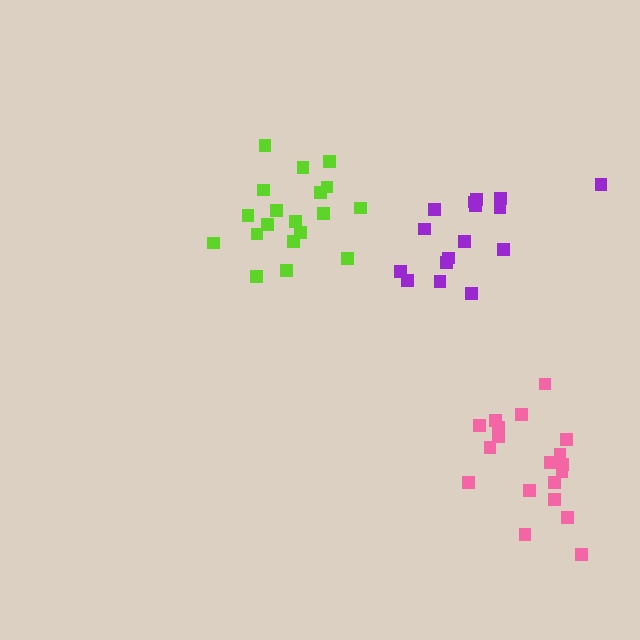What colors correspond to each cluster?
The clusters are colored: pink, purple, lime.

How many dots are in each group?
Group 1: 19 dots, Group 2: 16 dots, Group 3: 19 dots (54 total).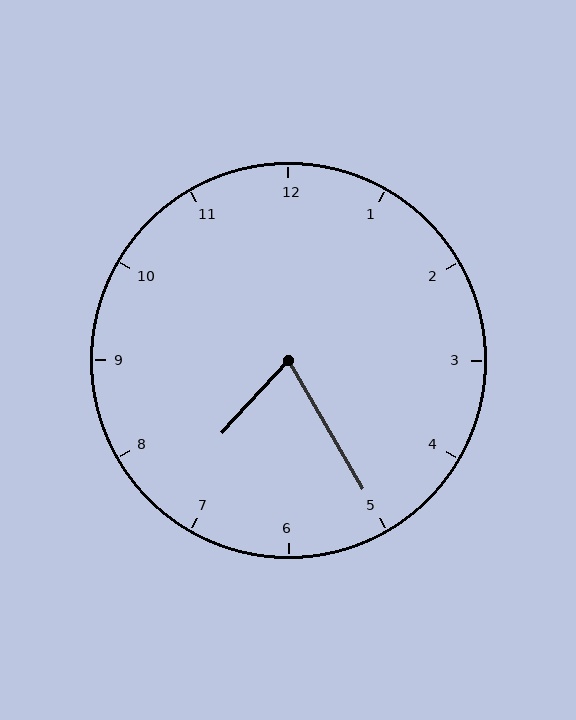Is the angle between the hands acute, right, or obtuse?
It is acute.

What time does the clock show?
7:25.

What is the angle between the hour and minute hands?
Approximately 72 degrees.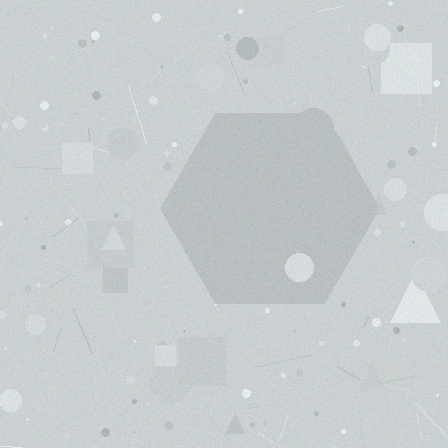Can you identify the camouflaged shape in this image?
The camouflaged shape is a hexagon.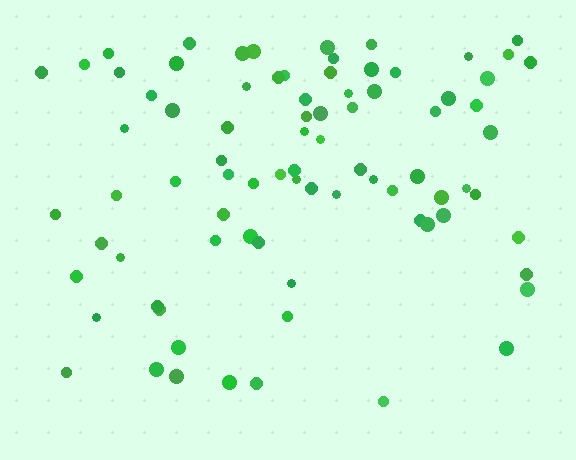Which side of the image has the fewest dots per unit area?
The bottom.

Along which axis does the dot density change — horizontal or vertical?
Vertical.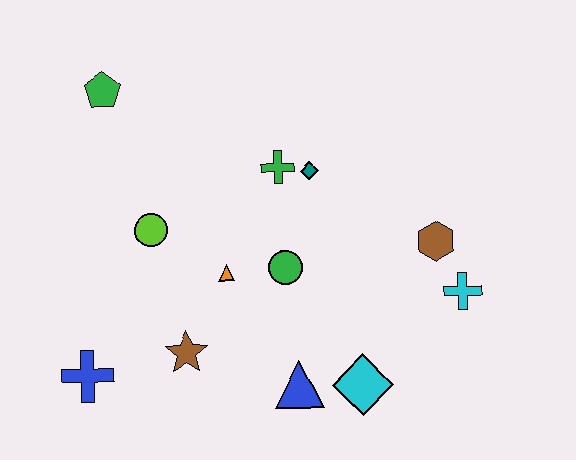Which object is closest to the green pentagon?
The lime circle is closest to the green pentagon.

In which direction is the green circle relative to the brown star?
The green circle is to the right of the brown star.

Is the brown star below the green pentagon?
Yes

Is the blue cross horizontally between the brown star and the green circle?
No